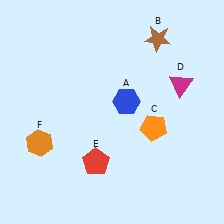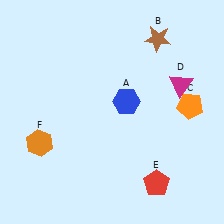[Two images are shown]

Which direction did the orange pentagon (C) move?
The orange pentagon (C) moved right.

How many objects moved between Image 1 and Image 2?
2 objects moved between the two images.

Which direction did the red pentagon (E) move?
The red pentagon (E) moved right.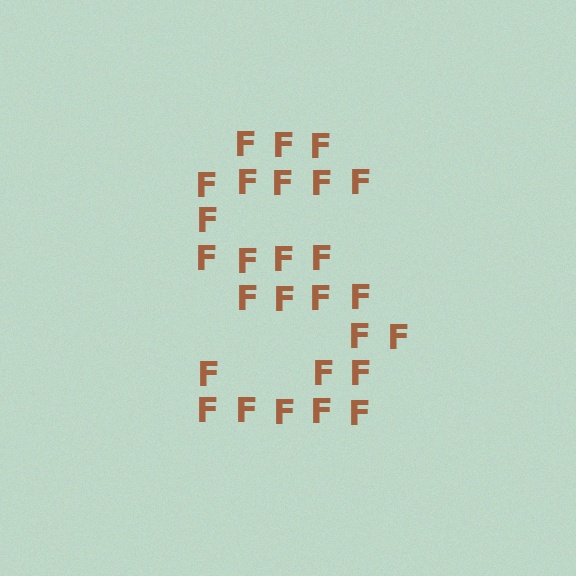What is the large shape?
The large shape is the letter S.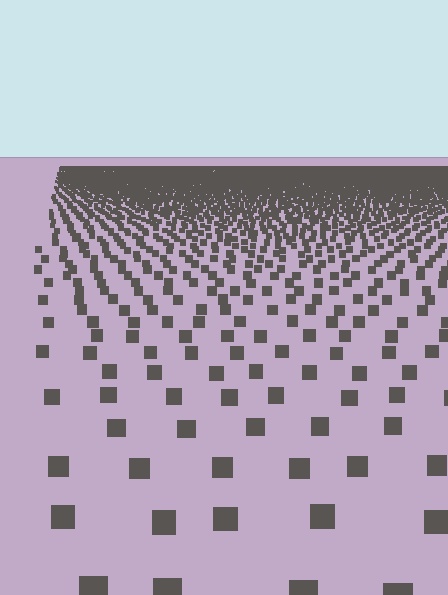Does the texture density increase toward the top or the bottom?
Density increases toward the top.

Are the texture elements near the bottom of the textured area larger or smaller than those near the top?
Larger. Near the bottom, elements are closer to the viewer and appear at a bigger on-screen size.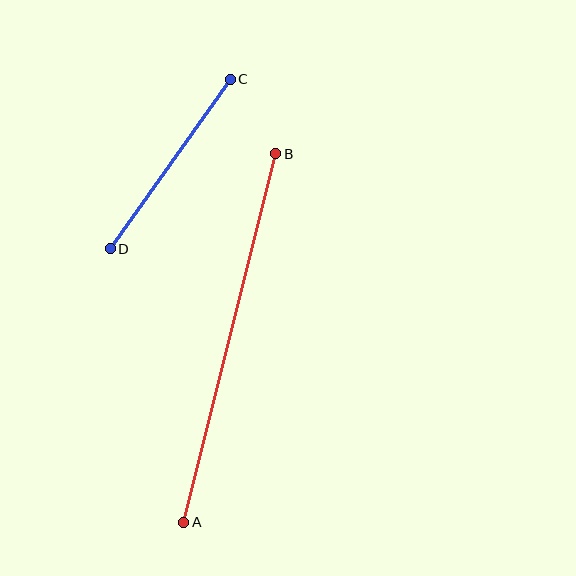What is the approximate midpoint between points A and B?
The midpoint is at approximately (230, 338) pixels.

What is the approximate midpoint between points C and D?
The midpoint is at approximately (170, 164) pixels.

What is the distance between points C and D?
The distance is approximately 208 pixels.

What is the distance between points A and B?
The distance is approximately 380 pixels.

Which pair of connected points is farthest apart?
Points A and B are farthest apart.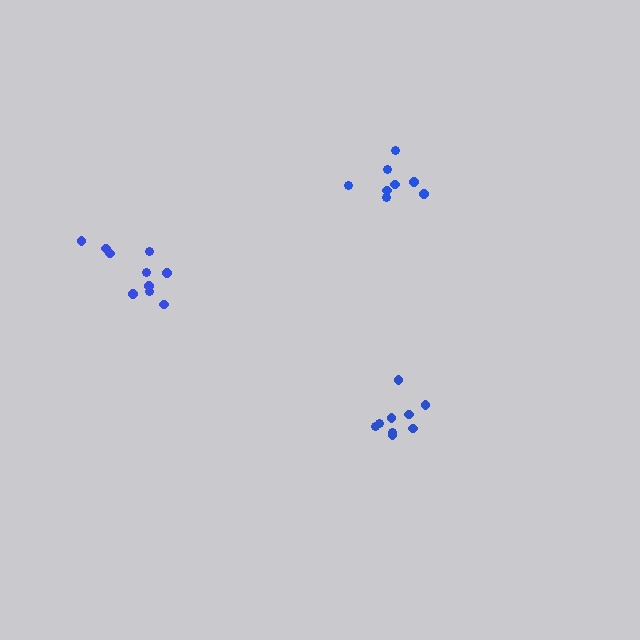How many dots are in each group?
Group 1: 8 dots, Group 2: 10 dots, Group 3: 9 dots (27 total).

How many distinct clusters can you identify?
There are 3 distinct clusters.